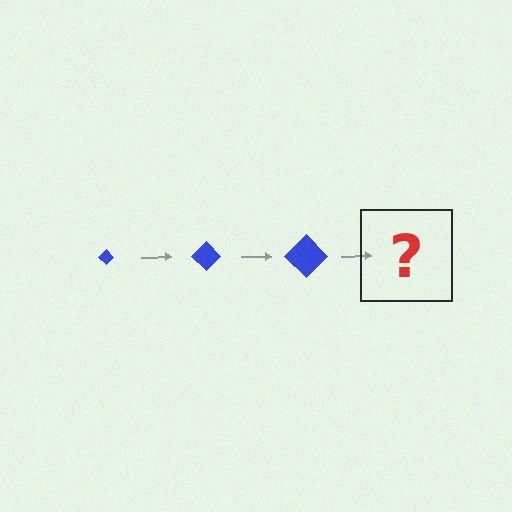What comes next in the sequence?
The next element should be a blue diamond, larger than the previous one.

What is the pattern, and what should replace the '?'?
The pattern is that the diamond gets progressively larger each step. The '?' should be a blue diamond, larger than the previous one.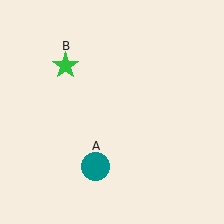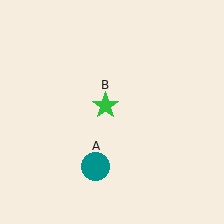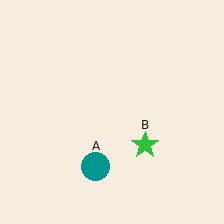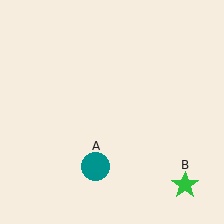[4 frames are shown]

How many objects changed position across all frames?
1 object changed position: green star (object B).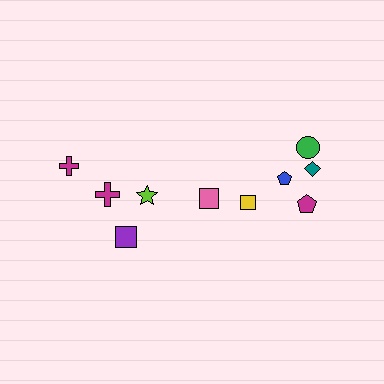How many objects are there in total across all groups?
There are 10 objects.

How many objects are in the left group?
There are 4 objects.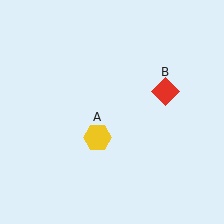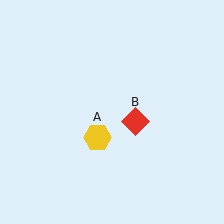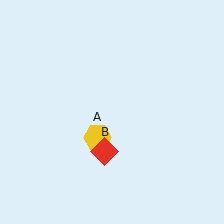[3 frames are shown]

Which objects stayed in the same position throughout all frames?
Yellow hexagon (object A) remained stationary.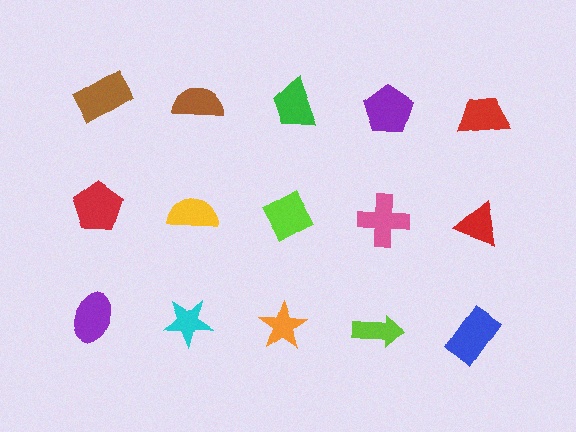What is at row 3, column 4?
A lime arrow.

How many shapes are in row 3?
5 shapes.